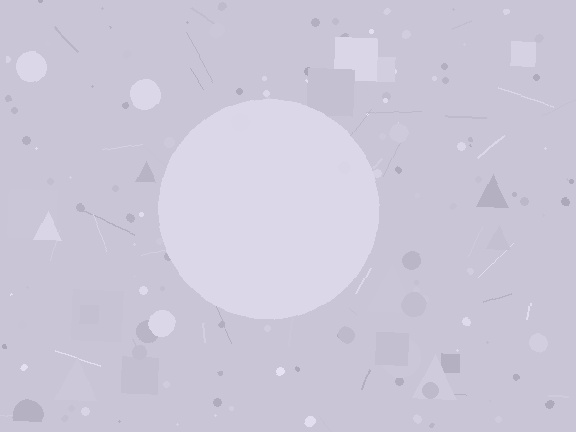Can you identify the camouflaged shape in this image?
The camouflaged shape is a circle.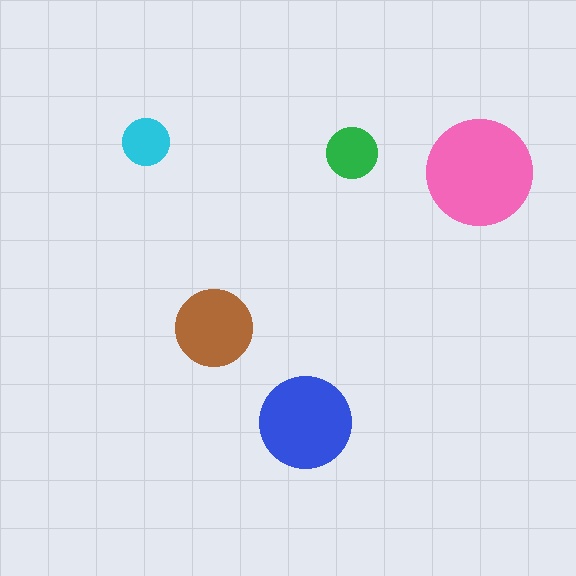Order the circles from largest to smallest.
the pink one, the blue one, the brown one, the green one, the cyan one.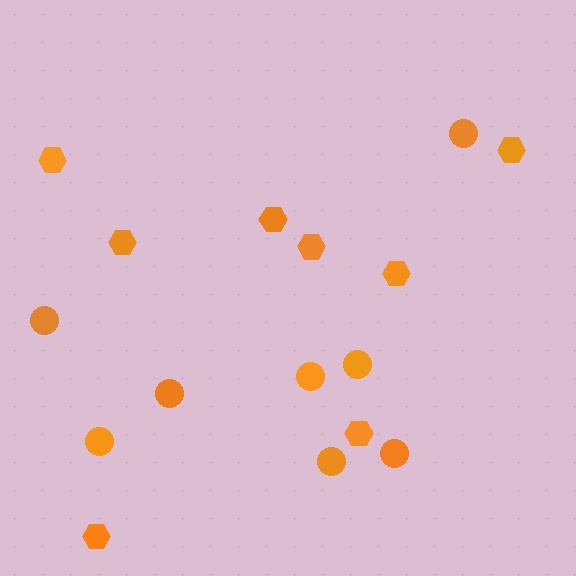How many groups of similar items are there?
There are 2 groups: one group of hexagons (8) and one group of circles (8).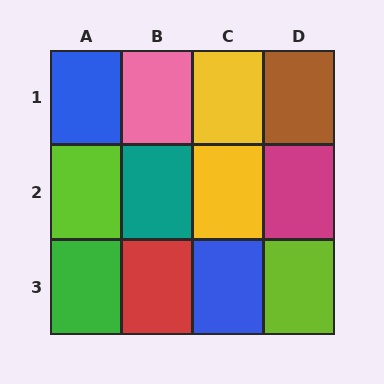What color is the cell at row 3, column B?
Red.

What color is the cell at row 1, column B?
Pink.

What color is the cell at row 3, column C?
Blue.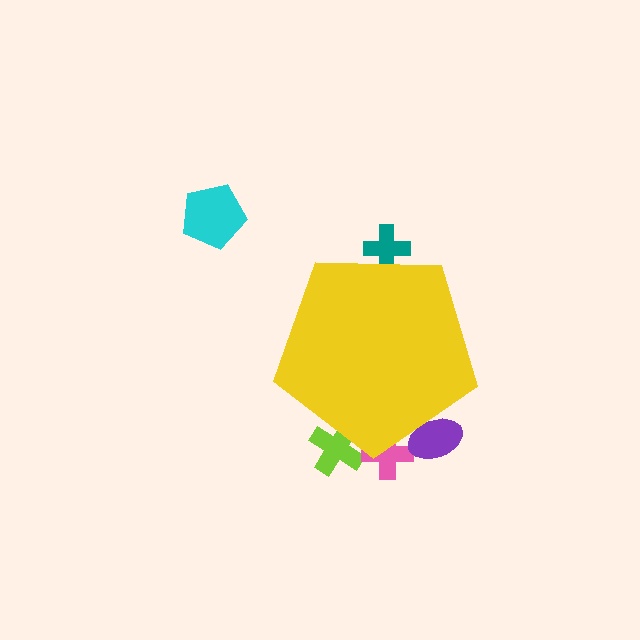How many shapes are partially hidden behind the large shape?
4 shapes are partially hidden.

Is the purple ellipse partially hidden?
Yes, the purple ellipse is partially hidden behind the yellow pentagon.